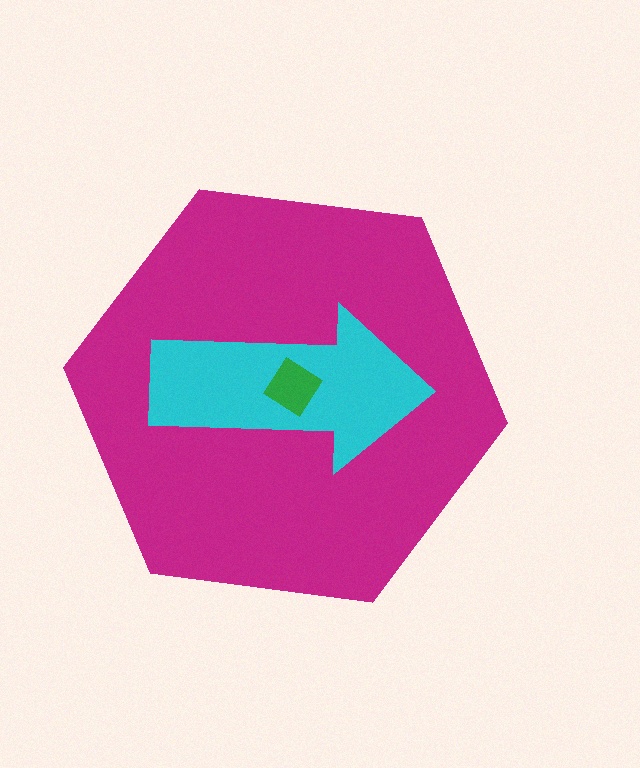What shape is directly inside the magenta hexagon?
The cyan arrow.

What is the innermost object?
The green diamond.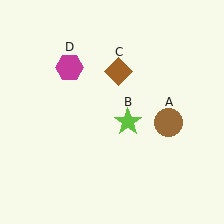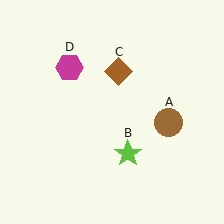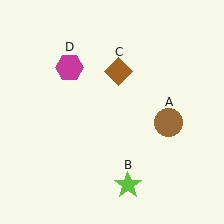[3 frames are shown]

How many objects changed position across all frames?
1 object changed position: lime star (object B).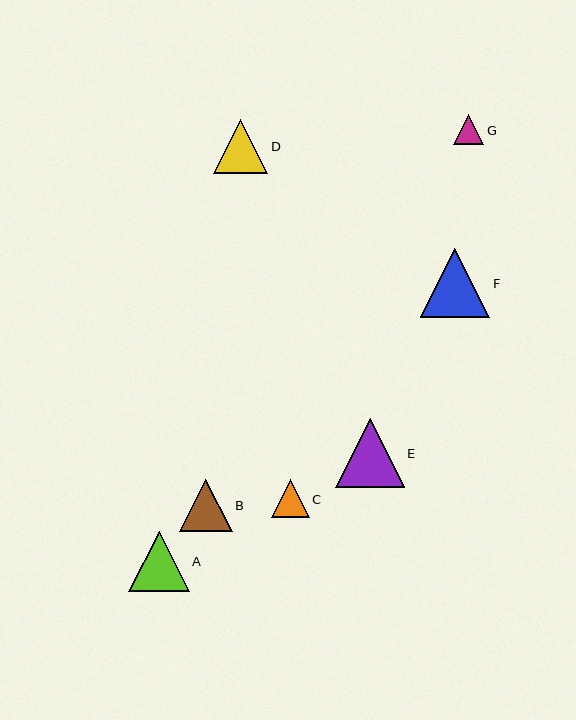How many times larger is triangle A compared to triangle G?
Triangle A is approximately 2.0 times the size of triangle G.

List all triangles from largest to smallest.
From largest to smallest: F, E, A, D, B, C, G.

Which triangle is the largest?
Triangle F is the largest with a size of approximately 69 pixels.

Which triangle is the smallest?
Triangle G is the smallest with a size of approximately 30 pixels.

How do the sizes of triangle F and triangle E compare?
Triangle F and triangle E are approximately the same size.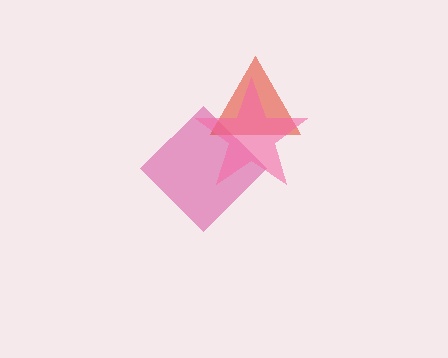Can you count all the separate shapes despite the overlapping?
Yes, there are 3 separate shapes.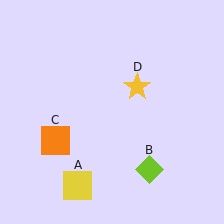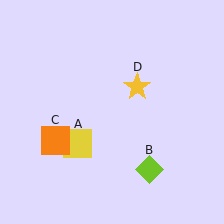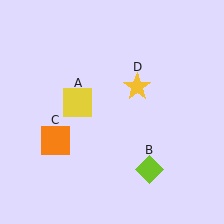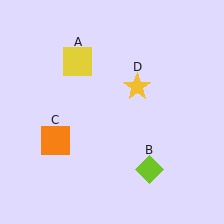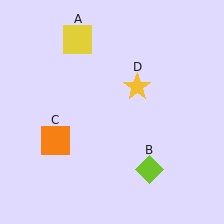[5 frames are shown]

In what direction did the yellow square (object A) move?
The yellow square (object A) moved up.